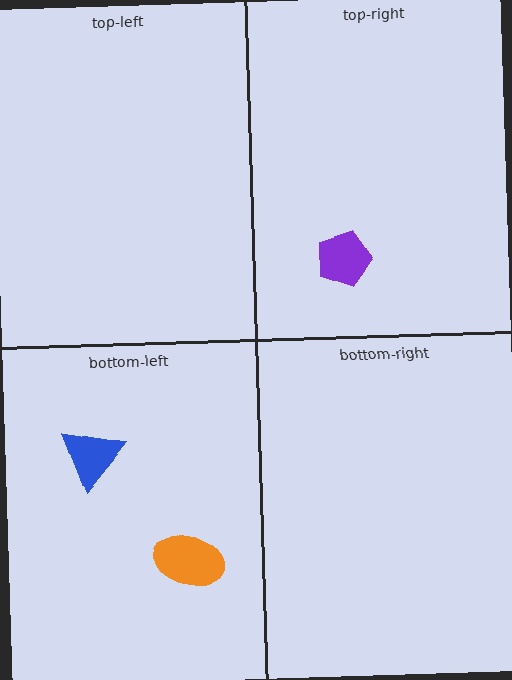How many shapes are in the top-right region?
1.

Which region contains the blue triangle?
The bottom-left region.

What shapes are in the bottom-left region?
The orange ellipse, the blue triangle.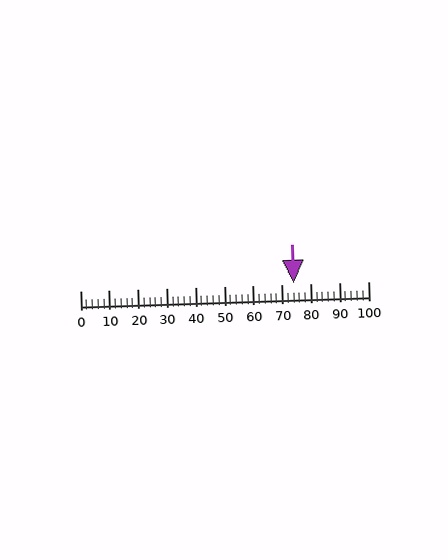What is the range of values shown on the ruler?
The ruler shows values from 0 to 100.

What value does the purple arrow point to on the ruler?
The purple arrow points to approximately 74.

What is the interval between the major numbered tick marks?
The major tick marks are spaced 10 units apart.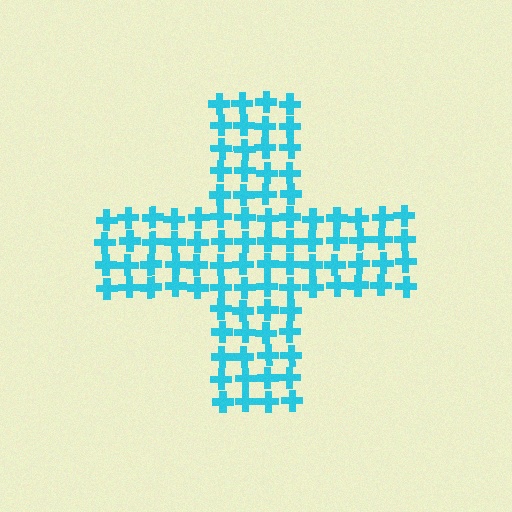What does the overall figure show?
The overall figure shows a cross.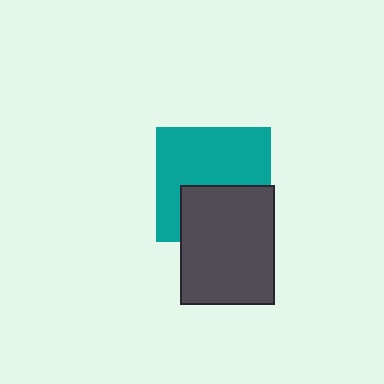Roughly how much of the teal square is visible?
About half of it is visible (roughly 61%).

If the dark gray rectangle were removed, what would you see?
You would see the complete teal square.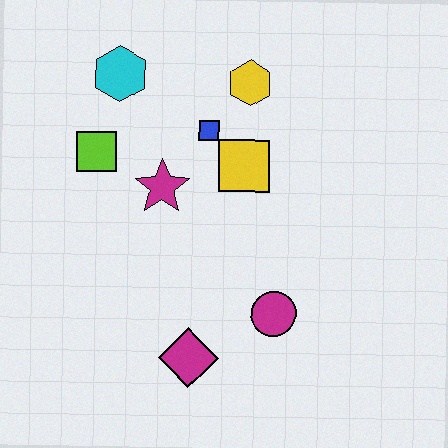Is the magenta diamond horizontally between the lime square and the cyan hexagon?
No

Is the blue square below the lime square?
No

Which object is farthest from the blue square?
The magenta diamond is farthest from the blue square.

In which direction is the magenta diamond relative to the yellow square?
The magenta diamond is below the yellow square.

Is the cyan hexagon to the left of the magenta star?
Yes